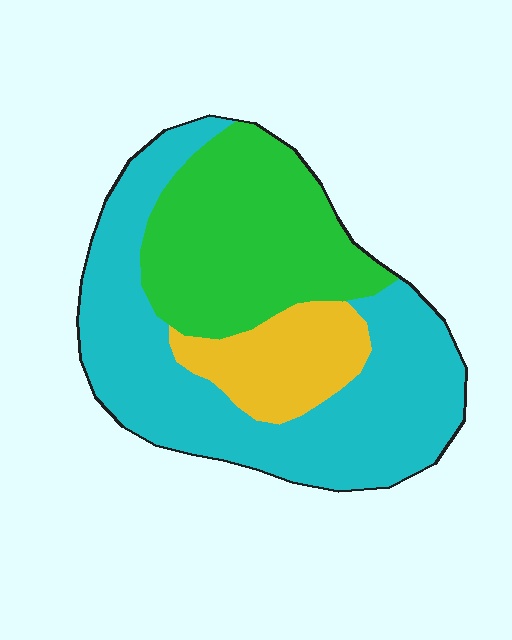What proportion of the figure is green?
Green takes up between a third and a half of the figure.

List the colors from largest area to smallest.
From largest to smallest: cyan, green, yellow.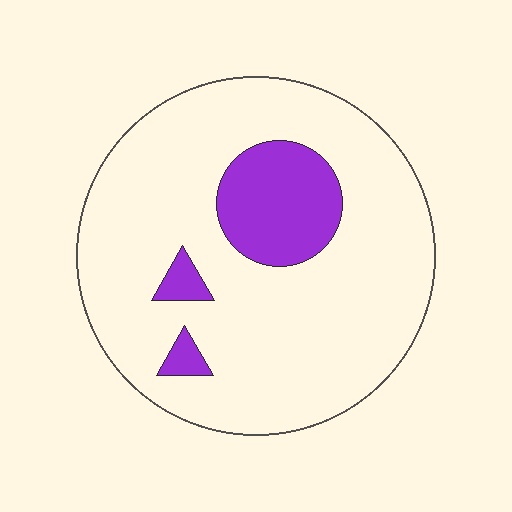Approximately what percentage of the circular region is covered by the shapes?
Approximately 15%.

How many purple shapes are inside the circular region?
3.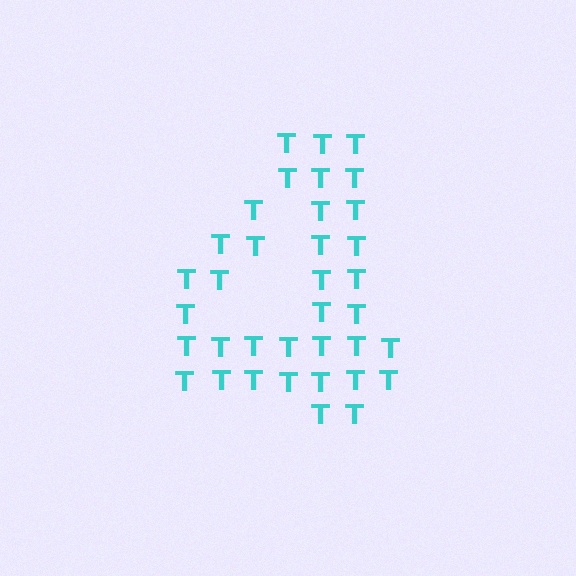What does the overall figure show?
The overall figure shows the digit 4.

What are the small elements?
The small elements are letter T's.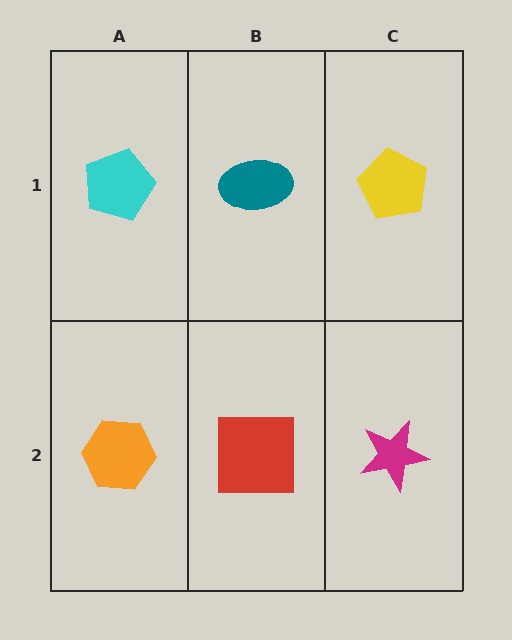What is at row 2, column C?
A magenta star.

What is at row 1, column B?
A teal ellipse.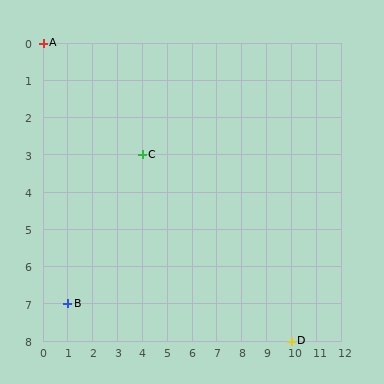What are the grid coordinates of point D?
Point D is at grid coordinates (10, 8).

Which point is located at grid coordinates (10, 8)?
Point D is at (10, 8).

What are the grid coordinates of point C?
Point C is at grid coordinates (4, 3).